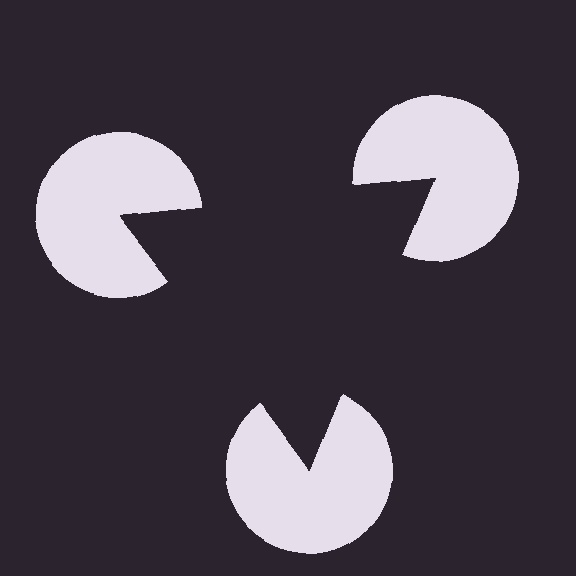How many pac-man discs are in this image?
There are 3 — one at each vertex of the illusory triangle.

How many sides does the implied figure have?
3 sides.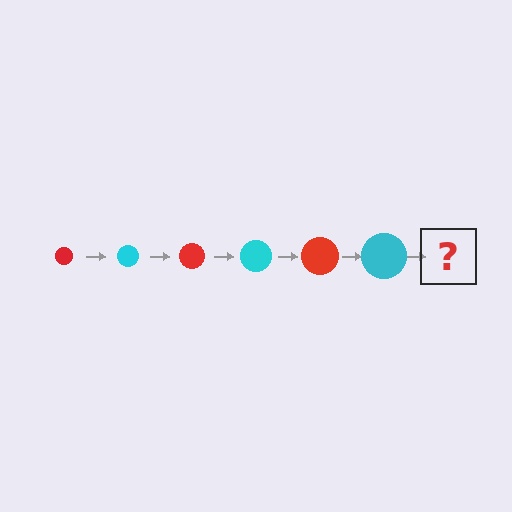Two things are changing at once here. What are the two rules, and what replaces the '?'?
The two rules are that the circle grows larger each step and the color cycles through red and cyan. The '?' should be a red circle, larger than the previous one.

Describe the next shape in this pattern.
It should be a red circle, larger than the previous one.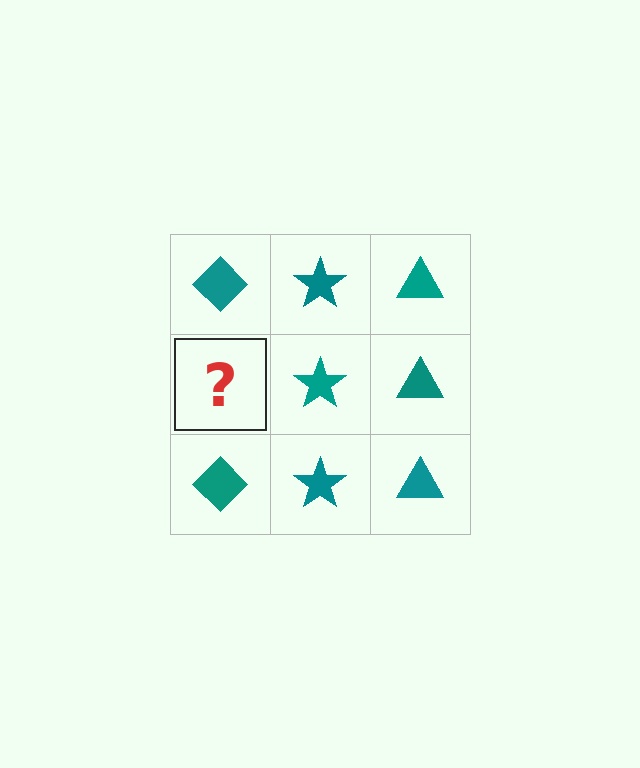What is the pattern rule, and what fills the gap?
The rule is that each column has a consistent shape. The gap should be filled with a teal diamond.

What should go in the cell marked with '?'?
The missing cell should contain a teal diamond.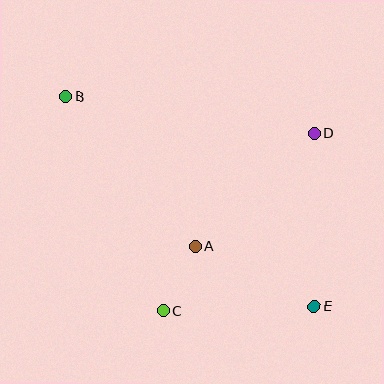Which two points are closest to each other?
Points A and C are closest to each other.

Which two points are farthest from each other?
Points B and E are farthest from each other.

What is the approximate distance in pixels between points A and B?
The distance between A and B is approximately 198 pixels.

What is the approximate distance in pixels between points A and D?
The distance between A and D is approximately 164 pixels.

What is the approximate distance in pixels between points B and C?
The distance between B and C is approximately 235 pixels.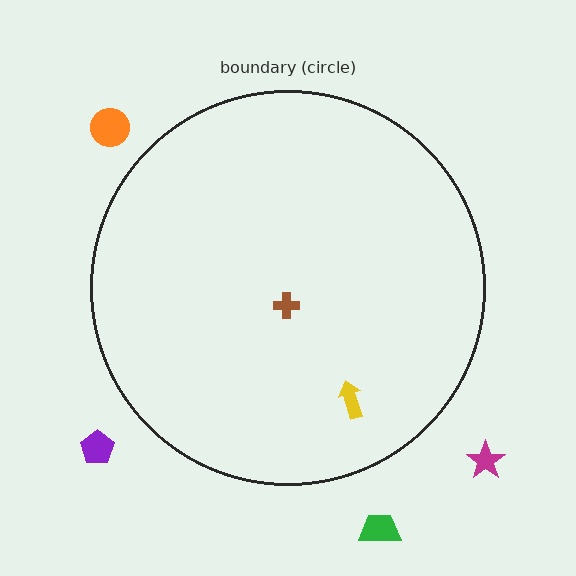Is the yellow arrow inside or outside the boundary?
Inside.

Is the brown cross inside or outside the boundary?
Inside.